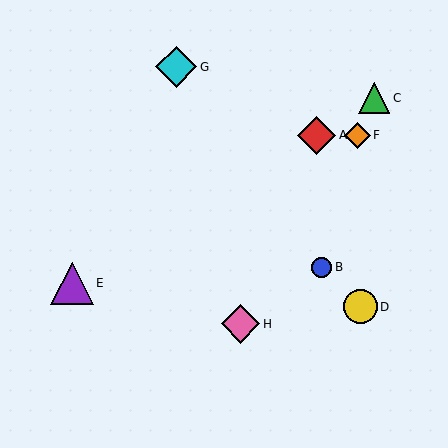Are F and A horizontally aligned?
Yes, both are at y≈135.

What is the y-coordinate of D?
Object D is at y≈307.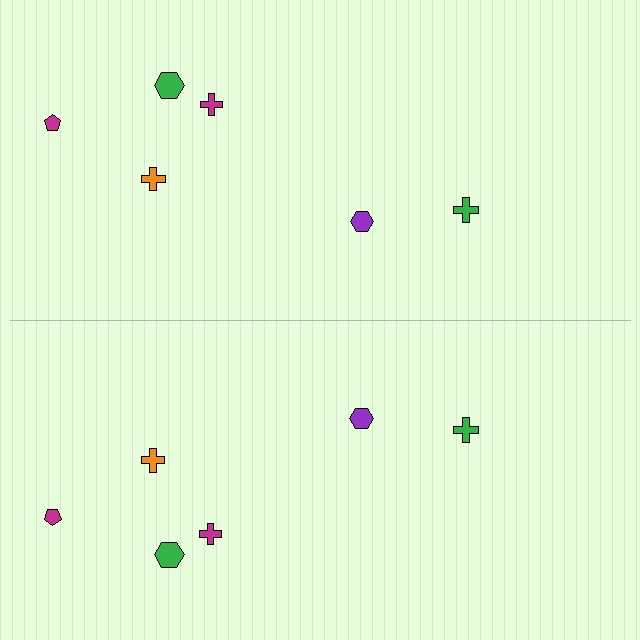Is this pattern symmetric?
Yes, this pattern has bilateral (reflection) symmetry.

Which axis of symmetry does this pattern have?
The pattern has a horizontal axis of symmetry running through the center of the image.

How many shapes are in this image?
There are 12 shapes in this image.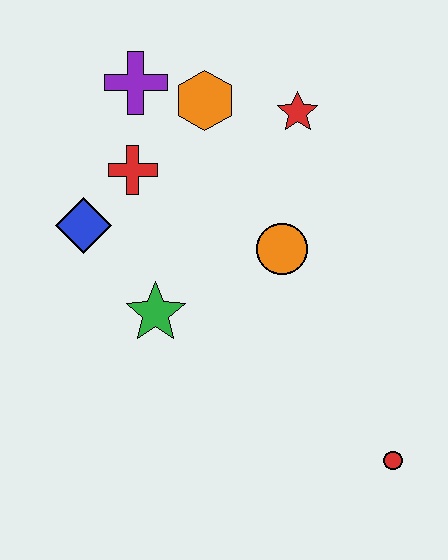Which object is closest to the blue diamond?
The red cross is closest to the blue diamond.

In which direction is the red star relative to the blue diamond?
The red star is to the right of the blue diamond.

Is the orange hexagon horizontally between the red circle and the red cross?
Yes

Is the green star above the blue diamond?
No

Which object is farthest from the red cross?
The red circle is farthest from the red cross.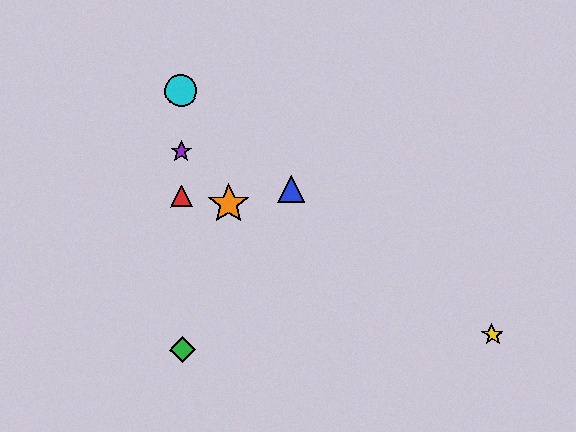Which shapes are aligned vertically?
The red triangle, the green diamond, the purple star, the cyan circle are aligned vertically.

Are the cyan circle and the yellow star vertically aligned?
No, the cyan circle is at x≈181 and the yellow star is at x≈492.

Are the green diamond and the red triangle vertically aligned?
Yes, both are at x≈182.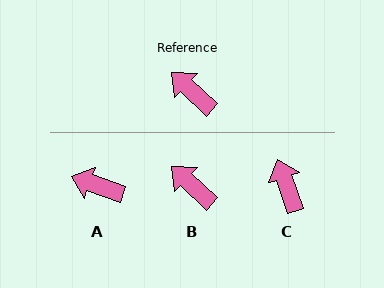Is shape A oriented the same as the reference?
No, it is off by about 23 degrees.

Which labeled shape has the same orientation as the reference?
B.